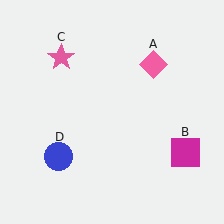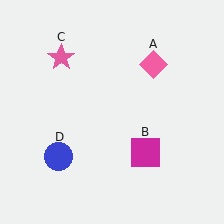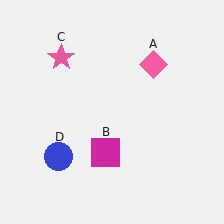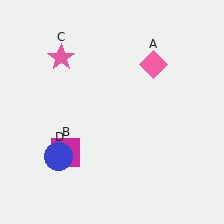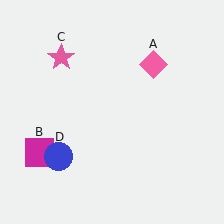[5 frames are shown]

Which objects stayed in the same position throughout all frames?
Pink diamond (object A) and pink star (object C) and blue circle (object D) remained stationary.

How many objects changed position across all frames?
1 object changed position: magenta square (object B).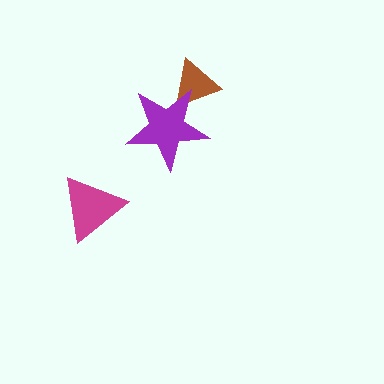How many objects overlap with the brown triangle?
1 object overlaps with the brown triangle.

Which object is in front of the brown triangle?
The purple star is in front of the brown triangle.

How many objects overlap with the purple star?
1 object overlaps with the purple star.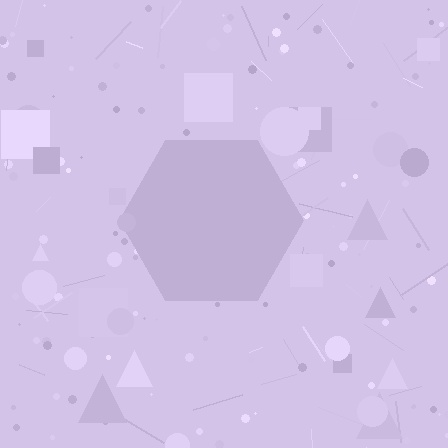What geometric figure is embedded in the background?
A hexagon is embedded in the background.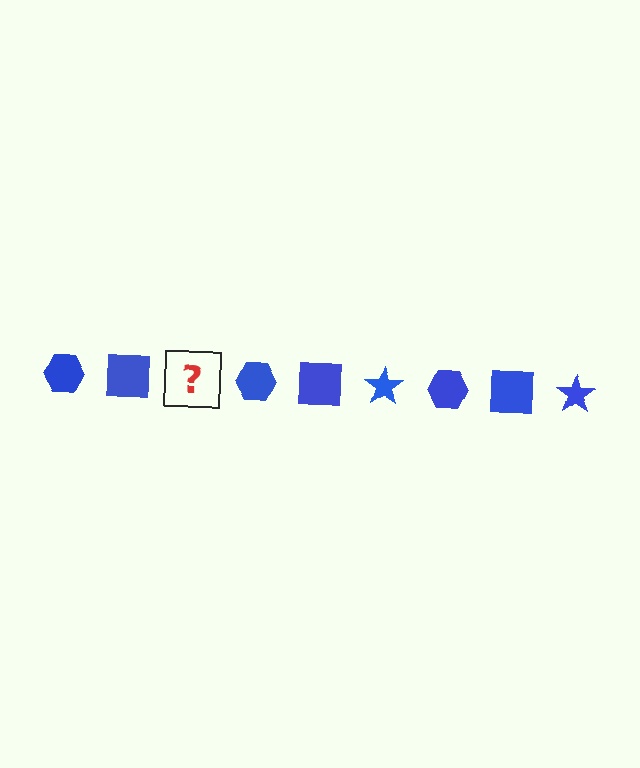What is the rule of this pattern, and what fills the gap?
The rule is that the pattern cycles through hexagon, square, star shapes in blue. The gap should be filled with a blue star.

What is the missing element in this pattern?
The missing element is a blue star.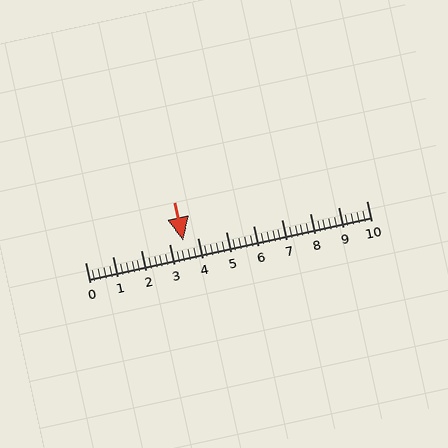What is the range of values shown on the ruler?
The ruler shows values from 0 to 10.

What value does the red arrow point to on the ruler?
The red arrow points to approximately 3.5.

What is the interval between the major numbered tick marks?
The major tick marks are spaced 1 units apart.